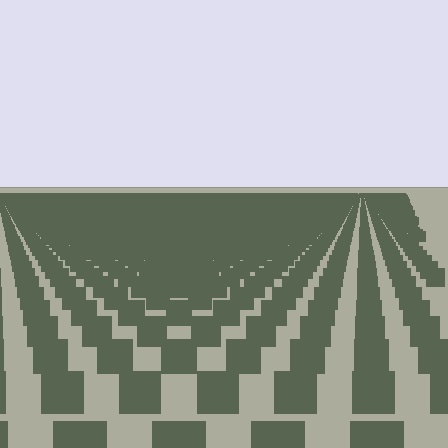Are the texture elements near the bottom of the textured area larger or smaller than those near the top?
Larger. Near the bottom, elements are closer to the viewer and appear at a bigger on-screen size.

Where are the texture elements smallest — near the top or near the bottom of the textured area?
Near the top.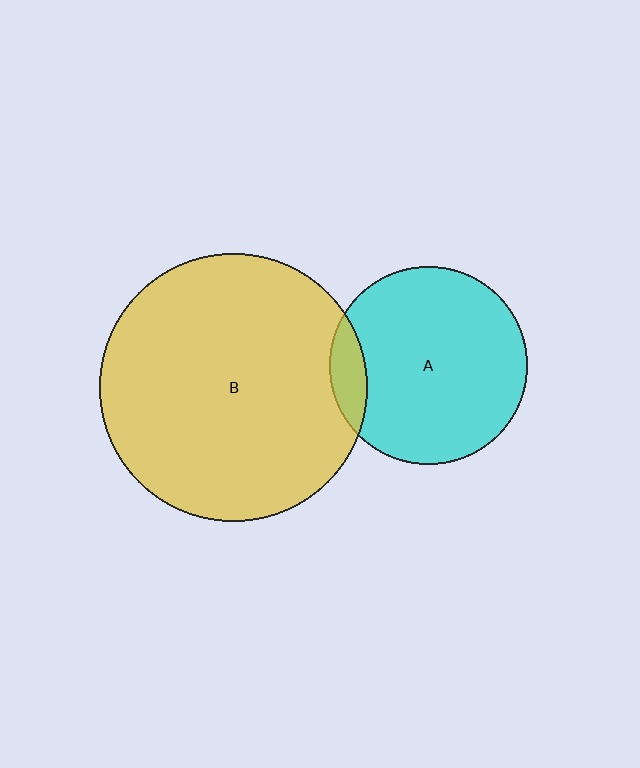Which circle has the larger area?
Circle B (yellow).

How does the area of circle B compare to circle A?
Approximately 1.8 times.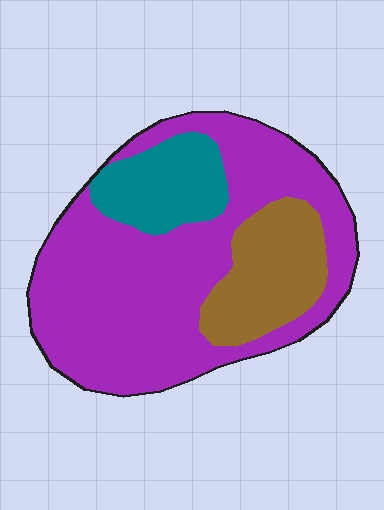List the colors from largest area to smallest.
From largest to smallest: purple, brown, teal.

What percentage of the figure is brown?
Brown covers about 20% of the figure.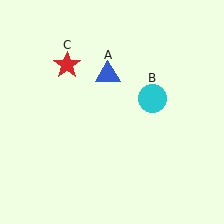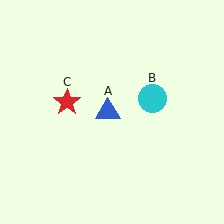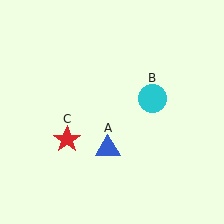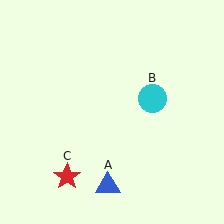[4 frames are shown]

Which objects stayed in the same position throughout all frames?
Cyan circle (object B) remained stationary.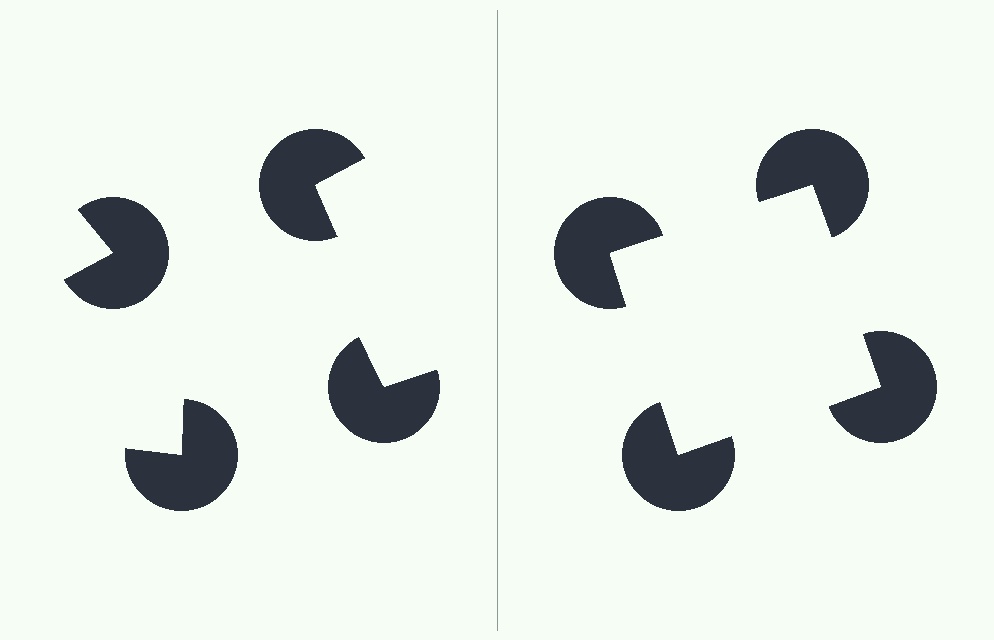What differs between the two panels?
The pac-man discs are positioned identically on both sides; only the wedge orientations differ. On the right they align to a square; on the left they are misaligned.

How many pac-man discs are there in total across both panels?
8 — 4 on each side.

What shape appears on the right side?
An illusory square.